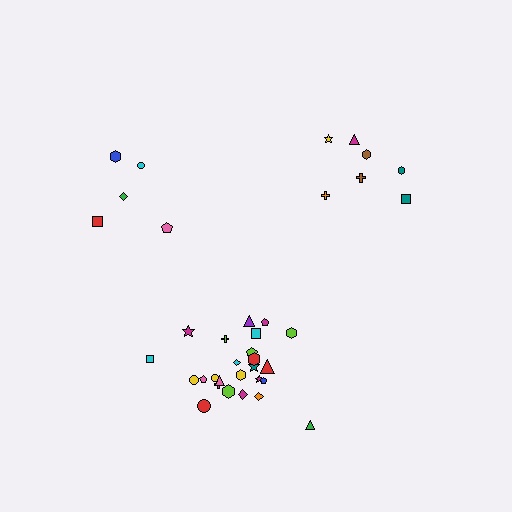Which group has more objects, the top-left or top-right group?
The top-right group.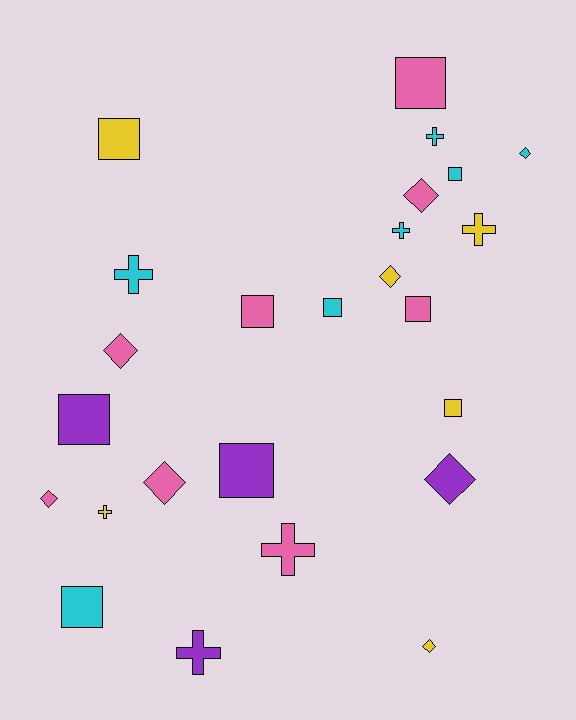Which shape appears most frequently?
Square, with 10 objects.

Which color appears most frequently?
Pink, with 8 objects.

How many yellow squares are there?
There are 2 yellow squares.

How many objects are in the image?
There are 25 objects.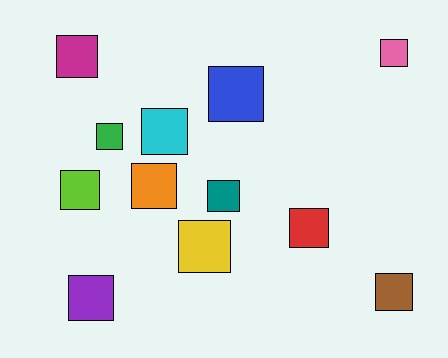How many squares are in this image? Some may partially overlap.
There are 12 squares.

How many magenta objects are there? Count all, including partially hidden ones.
There is 1 magenta object.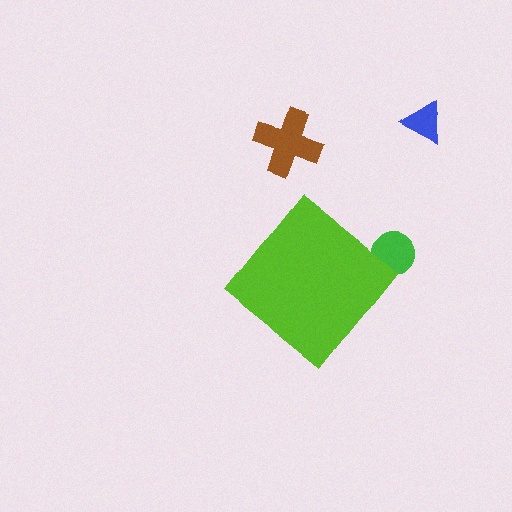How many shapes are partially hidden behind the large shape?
1 shape is partially hidden.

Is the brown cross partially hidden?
No, the brown cross is fully visible.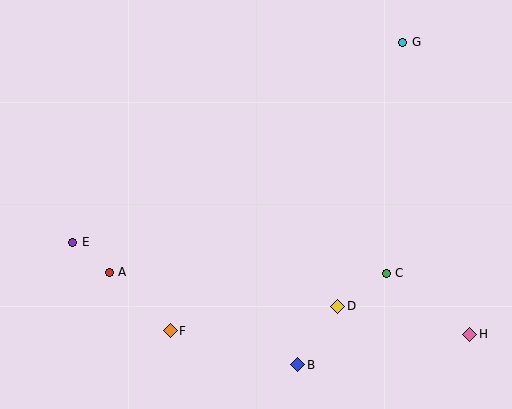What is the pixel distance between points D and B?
The distance between D and B is 71 pixels.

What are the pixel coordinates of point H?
Point H is at (470, 334).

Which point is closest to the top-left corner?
Point E is closest to the top-left corner.